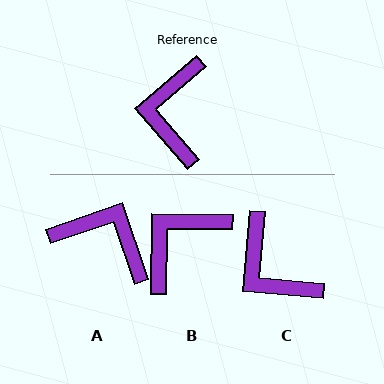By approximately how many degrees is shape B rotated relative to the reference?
Approximately 41 degrees clockwise.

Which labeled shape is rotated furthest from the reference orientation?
A, about 112 degrees away.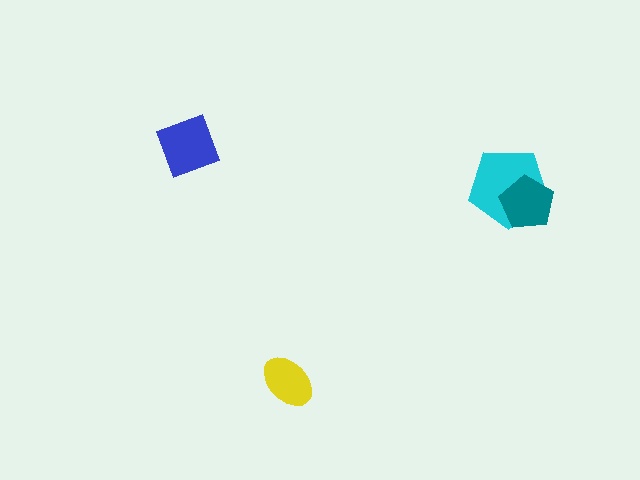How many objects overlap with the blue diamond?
0 objects overlap with the blue diamond.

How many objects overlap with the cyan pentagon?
1 object overlaps with the cyan pentagon.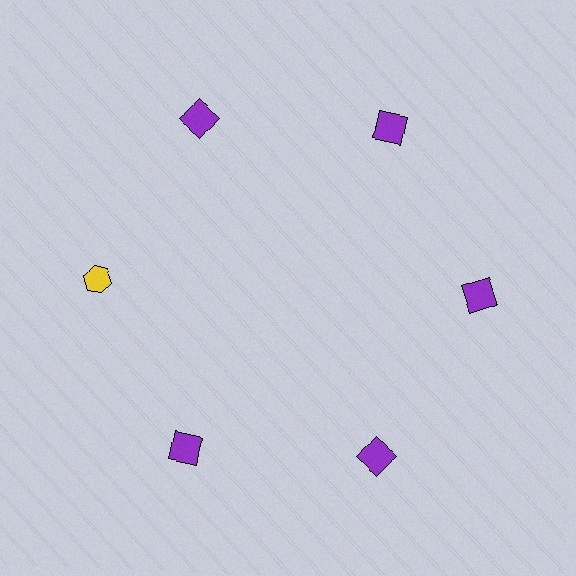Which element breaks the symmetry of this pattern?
The yellow hexagon at roughly the 9 o'clock position breaks the symmetry. All other shapes are purple squares.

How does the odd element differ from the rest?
It differs in both color (yellow instead of purple) and shape (hexagon instead of square).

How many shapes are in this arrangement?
There are 6 shapes arranged in a ring pattern.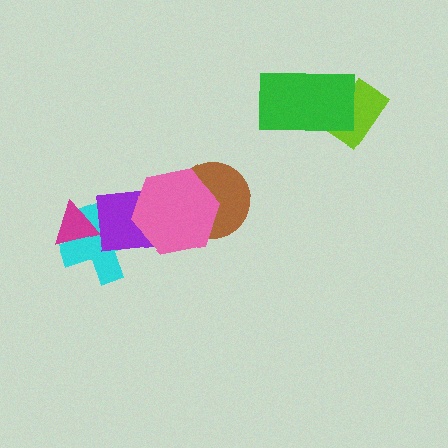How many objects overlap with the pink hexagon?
2 objects overlap with the pink hexagon.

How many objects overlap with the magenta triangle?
2 objects overlap with the magenta triangle.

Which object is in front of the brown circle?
The pink hexagon is in front of the brown circle.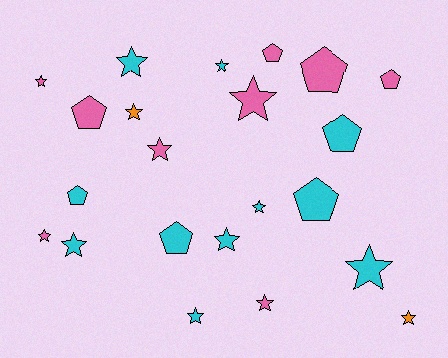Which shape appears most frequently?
Star, with 14 objects.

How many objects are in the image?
There are 22 objects.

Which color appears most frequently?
Cyan, with 11 objects.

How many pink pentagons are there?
There are 4 pink pentagons.